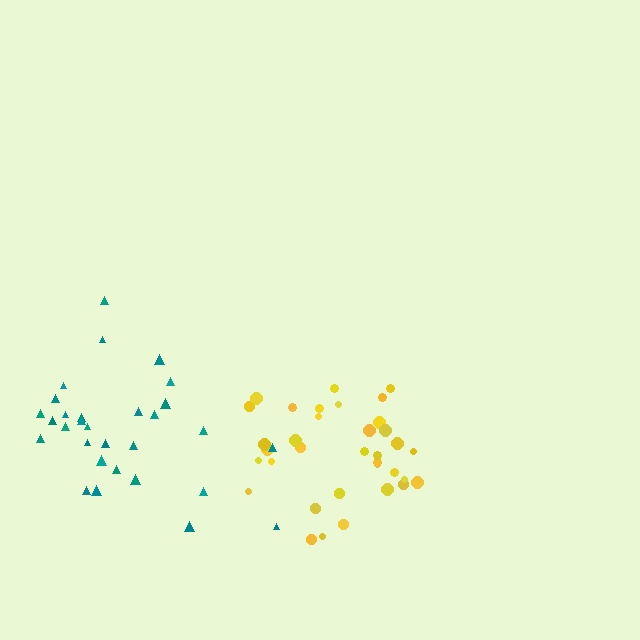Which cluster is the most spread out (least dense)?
Teal.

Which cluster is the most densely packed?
Yellow.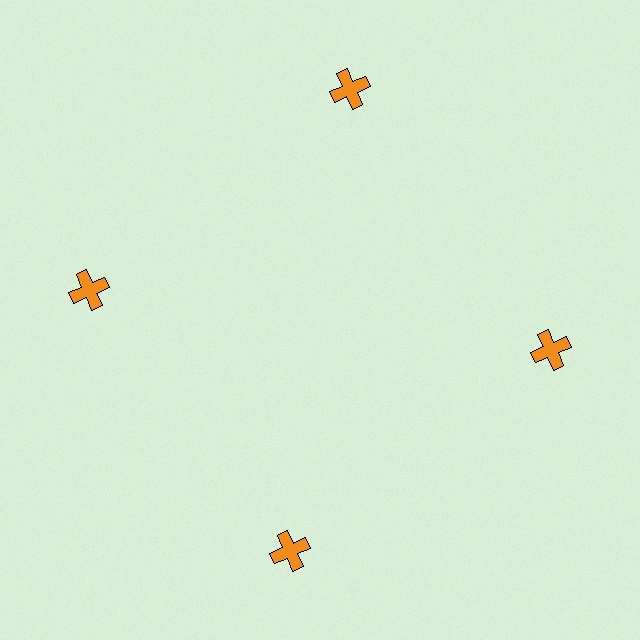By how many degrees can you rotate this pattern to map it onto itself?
The pattern maps onto itself every 90 degrees of rotation.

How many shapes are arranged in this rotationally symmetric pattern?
There are 4 shapes, arranged in 4 groups of 1.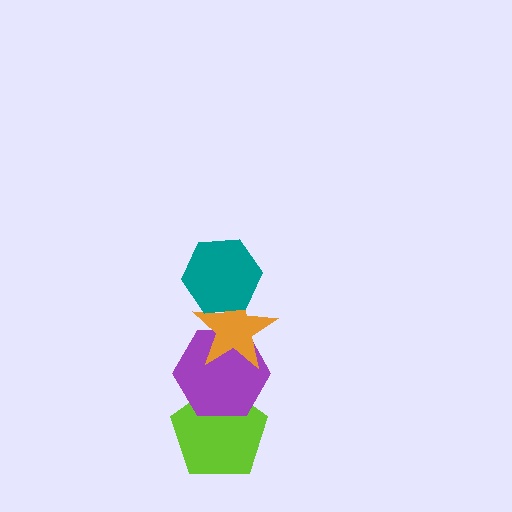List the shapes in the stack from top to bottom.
From top to bottom: the teal hexagon, the orange star, the purple hexagon, the lime pentagon.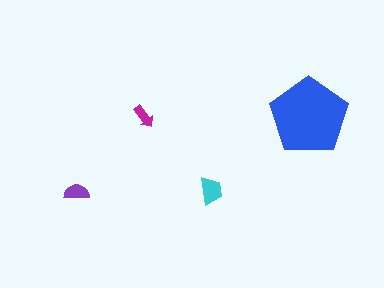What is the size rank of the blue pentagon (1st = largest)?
1st.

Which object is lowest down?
The purple semicircle is bottommost.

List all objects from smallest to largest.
The magenta arrow, the purple semicircle, the cyan trapezoid, the blue pentagon.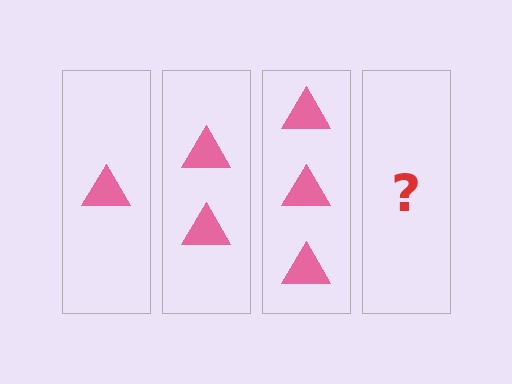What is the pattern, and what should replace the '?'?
The pattern is that each step adds one more triangle. The '?' should be 4 triangles.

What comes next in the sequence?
The next element should be 4 triangles.